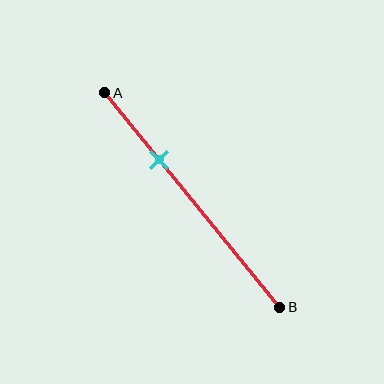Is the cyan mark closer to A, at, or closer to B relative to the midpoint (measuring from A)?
The cyan mark is closer to point A than the midpoint of segment AB.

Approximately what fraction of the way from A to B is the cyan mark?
The cyan mark is approximately 30% of the way from A to B.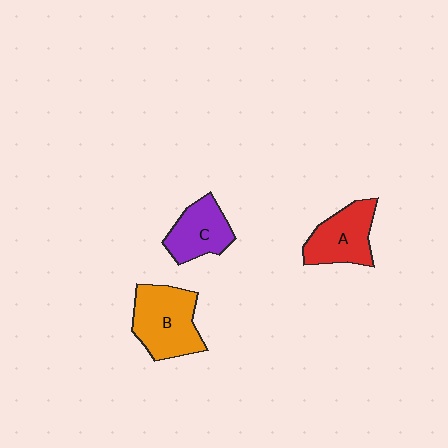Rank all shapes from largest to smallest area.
From largest to smallest: B (orange), A (red), C (purple).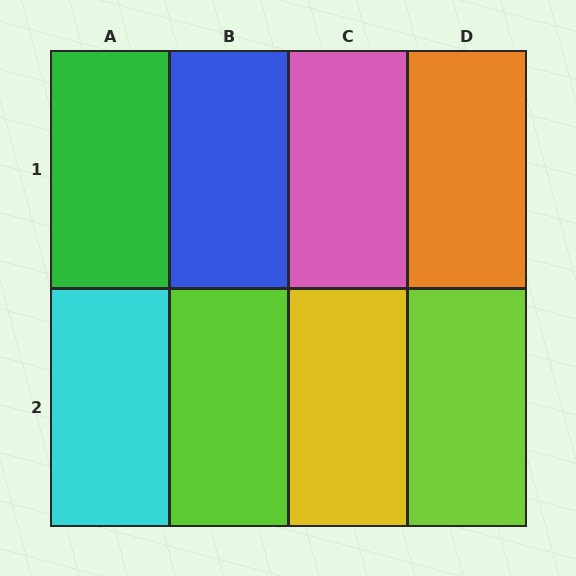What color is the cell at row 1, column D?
Orange.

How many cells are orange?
1 cell is orange.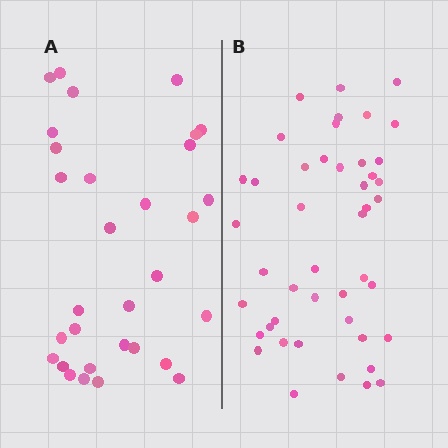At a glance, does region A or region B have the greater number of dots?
Region B (the right region) has more dots.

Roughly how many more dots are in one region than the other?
Region B has approximately 15 more dots than region A.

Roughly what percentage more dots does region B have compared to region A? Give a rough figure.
About 45% more.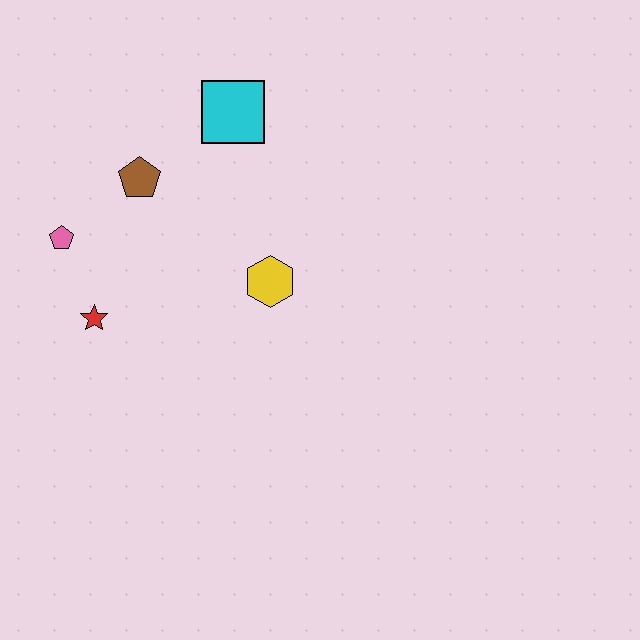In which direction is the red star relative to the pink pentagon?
The red star is below the pink pentagon.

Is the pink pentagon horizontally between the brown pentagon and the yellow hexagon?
No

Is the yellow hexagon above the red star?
Yes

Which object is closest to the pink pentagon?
The red star is closest to the pink pentagon.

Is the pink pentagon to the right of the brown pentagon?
No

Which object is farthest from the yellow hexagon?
The pink pentagon is farthest from the yellow hexagon.